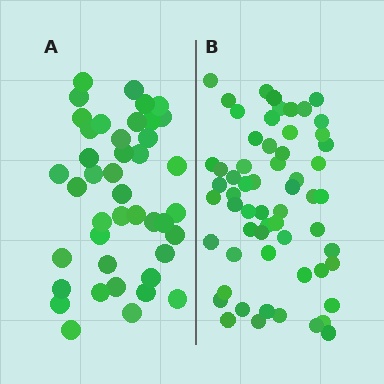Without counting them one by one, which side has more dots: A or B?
Region B (the right region) has more dots.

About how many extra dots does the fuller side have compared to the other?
Region B has approximately 20 more dots than region A.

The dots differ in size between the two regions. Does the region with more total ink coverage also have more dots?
No. Region A has more total ink coverage because its dots are larger, but region B actually contains more individual dots. Total area can be misleading — the number of items is what matters here.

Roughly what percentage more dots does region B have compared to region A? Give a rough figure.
About 45% more.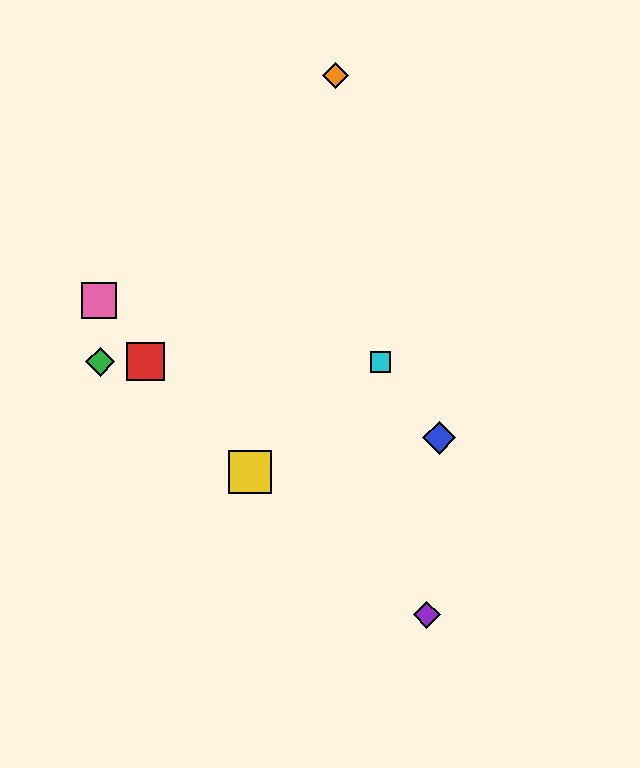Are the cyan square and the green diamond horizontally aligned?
Yes, both are at y≈362.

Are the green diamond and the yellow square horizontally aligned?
No, the green diamond is at y≈362 and the yellow square is at y≈472.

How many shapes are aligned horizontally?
3 shapes (the red square, the green diamond, the cyan square) are aligned horizontally.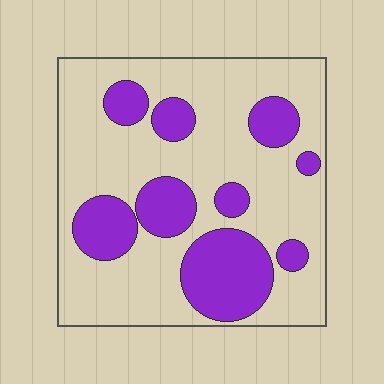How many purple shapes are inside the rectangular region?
9.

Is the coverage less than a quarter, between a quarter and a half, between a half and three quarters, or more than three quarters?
Between a quarter and a half.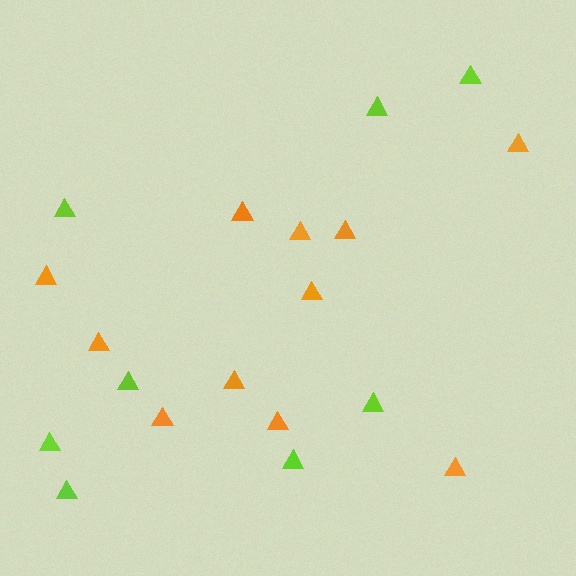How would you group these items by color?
There are 2 groups: one group of lime triangles (8) and one group of orange triangles (11).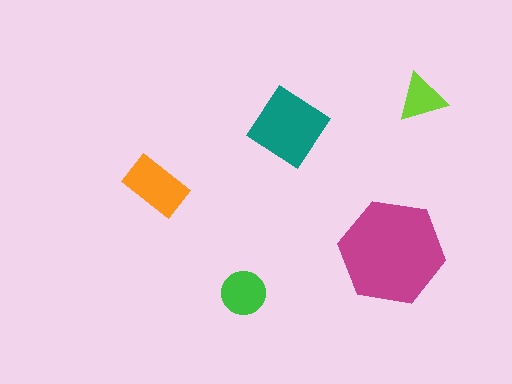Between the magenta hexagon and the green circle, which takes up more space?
The magenta hexagon.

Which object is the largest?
The magenta hexagon.